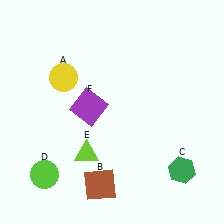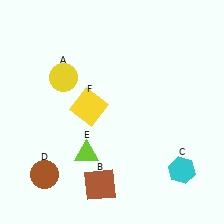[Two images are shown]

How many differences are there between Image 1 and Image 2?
There are 3 differences between the two images.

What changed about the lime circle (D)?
In Image 1, D is lime. In Image 2, it changed to brown.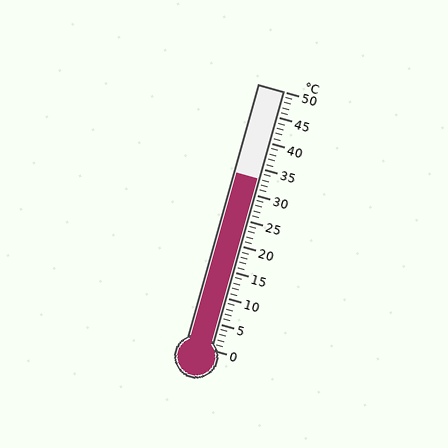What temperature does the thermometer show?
The thermometer shows approximately 33°C.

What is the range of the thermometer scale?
The thermometer scale ranges from 0°C to 50°C.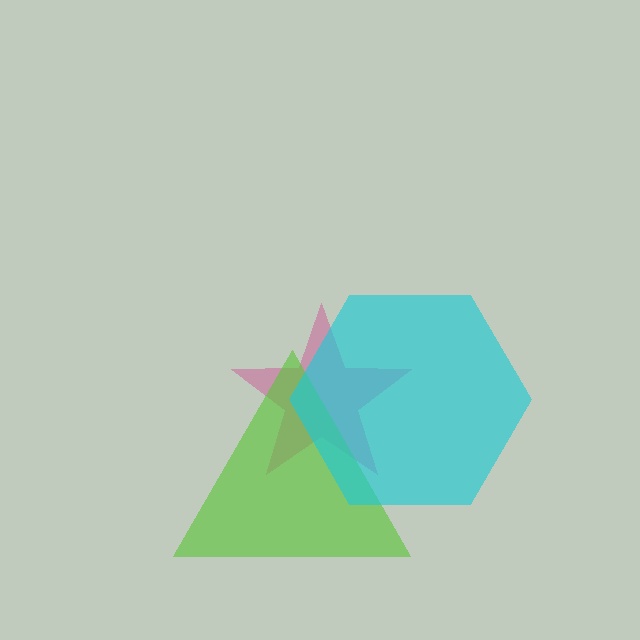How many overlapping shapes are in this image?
There are 3 overlapping shapes in the image.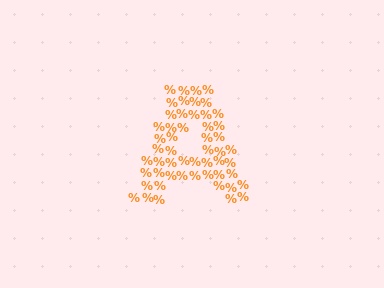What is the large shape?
The large shape is the letter A.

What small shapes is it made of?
It is made of small percent signs.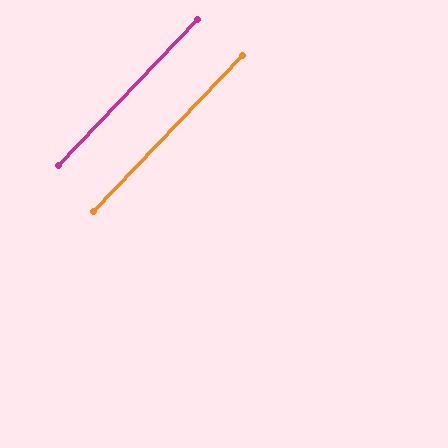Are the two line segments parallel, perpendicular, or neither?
Parallel — their directions differ by only 0.1°.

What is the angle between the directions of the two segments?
Approximately 0 degrees.